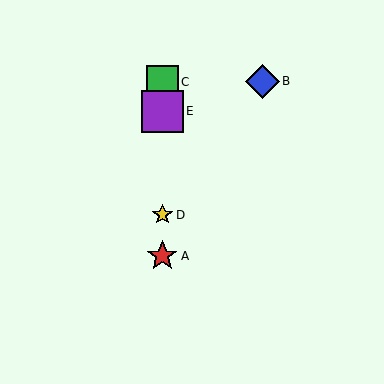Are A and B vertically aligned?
No, A is at x≈162 and B is at x≈262.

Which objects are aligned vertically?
Objects A, C, D, E are aligned vertically.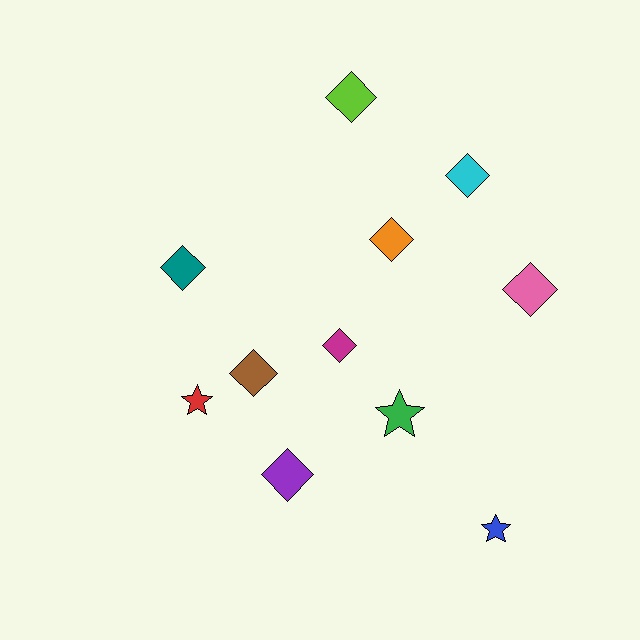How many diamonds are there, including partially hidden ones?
There are 8 diamonds.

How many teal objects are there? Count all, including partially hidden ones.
There is 1 teal object.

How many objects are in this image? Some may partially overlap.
There are 11 objects.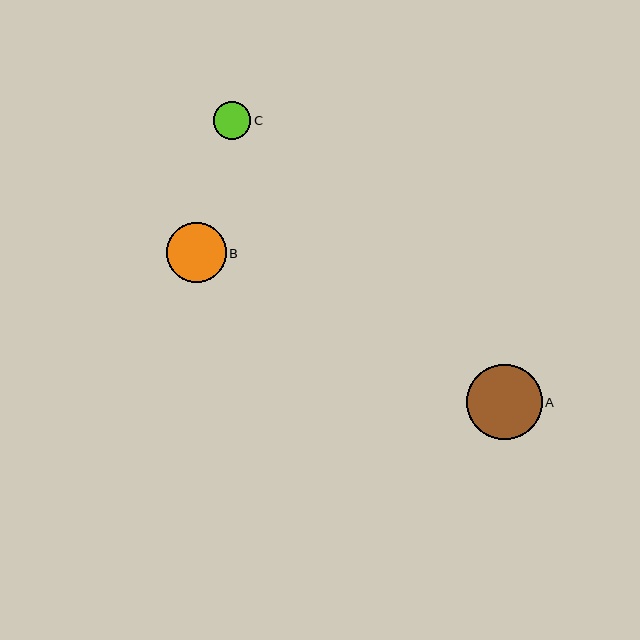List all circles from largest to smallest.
From largest to smallest: A, B, C.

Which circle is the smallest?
Circle C is the smallest with a size of approximately 37 pixels.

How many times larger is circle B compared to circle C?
Circle B is approximately 1.6 times the size of circle C.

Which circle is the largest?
Circle A is the largest with a size of approximately 76 pixels.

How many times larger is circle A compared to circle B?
Circle A is approximately 1.3 times the size of circle B.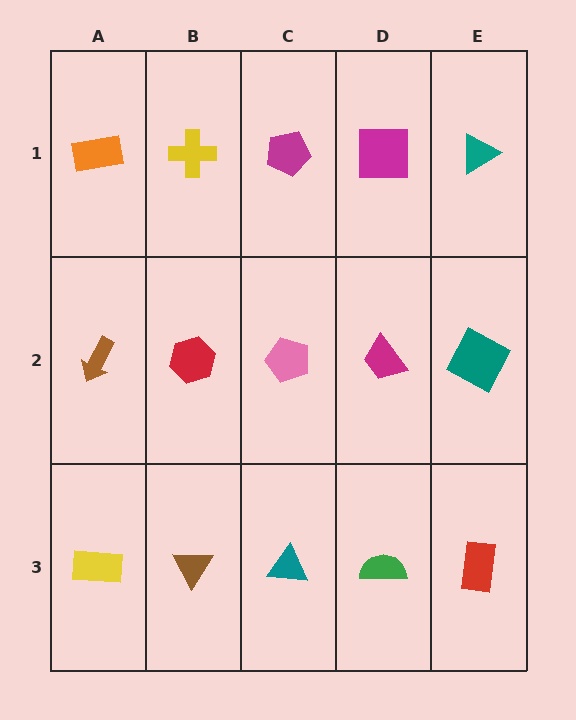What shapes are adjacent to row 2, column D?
A magenta square (row 1, column D), a green semicircle (row 3, column D), a pink pentagon (row 2, column C), a teal square (row 2, column E).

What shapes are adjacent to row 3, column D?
A magenta trapezoid (row 2, column D), a teal triangle (row 3, column C), a red rectangle (row 3, column E).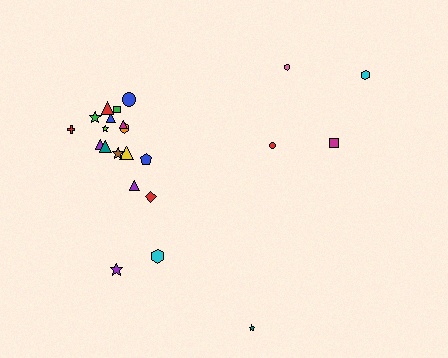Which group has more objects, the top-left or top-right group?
The top-left group.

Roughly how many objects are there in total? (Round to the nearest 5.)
Roughly 25 objects in total.